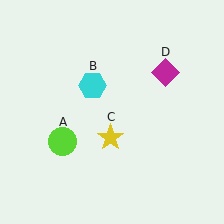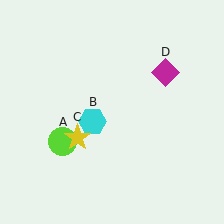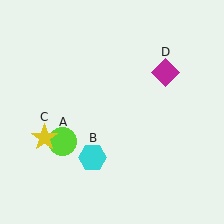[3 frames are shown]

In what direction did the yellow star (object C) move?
The yellow star (object C) moved left.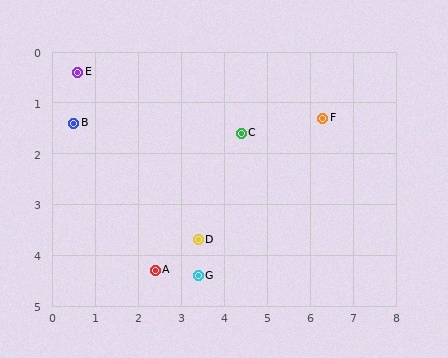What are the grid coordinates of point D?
Point D is at approximately (3.4, 3.7).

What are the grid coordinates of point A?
Point A is at approximately (2.4, 4.3).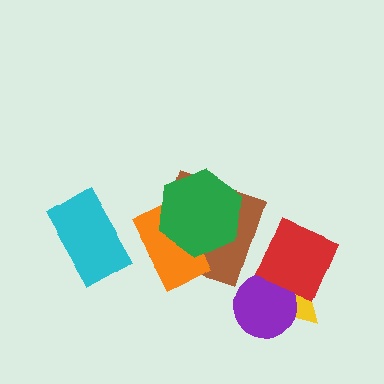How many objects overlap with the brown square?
2 objects overlap with the brown square.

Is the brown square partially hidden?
Yes, it is partially covered by another shape.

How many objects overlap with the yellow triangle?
2 objects overlap with the yellow triangle.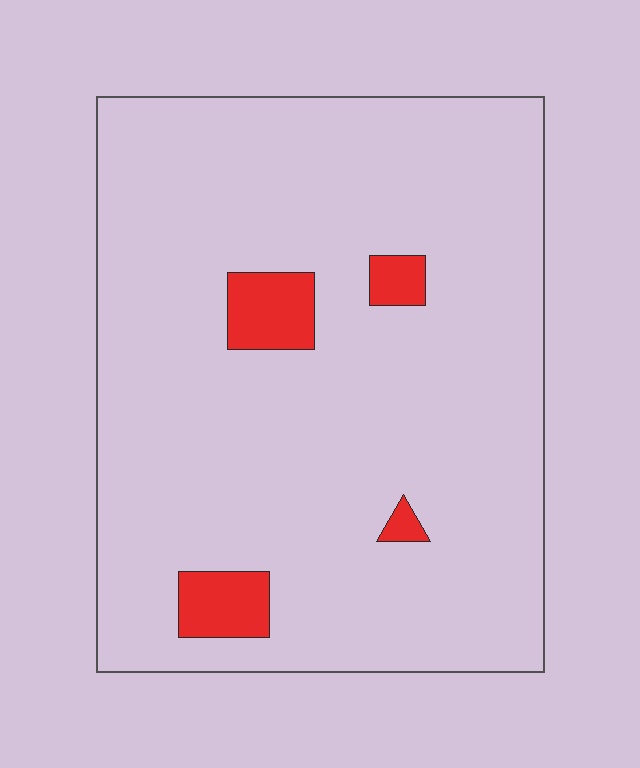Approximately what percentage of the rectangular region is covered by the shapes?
Approximately 5%.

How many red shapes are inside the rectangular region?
4.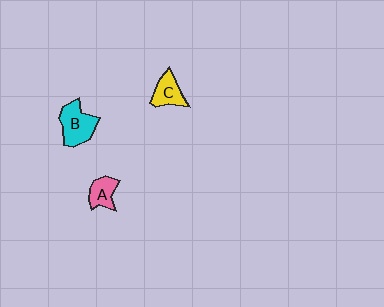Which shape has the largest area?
Shape B (cyan).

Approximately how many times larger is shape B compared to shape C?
Approximately 1.5 times.